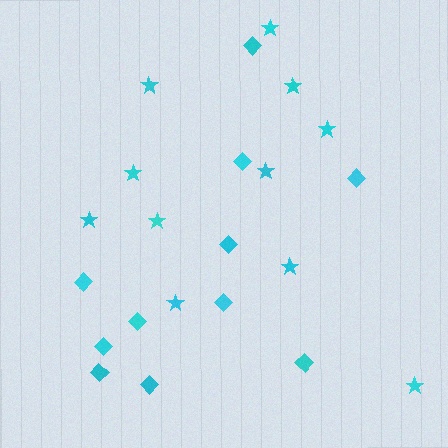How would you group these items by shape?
There are 2 groups: one group of stars (11) and one group of diamonds (11).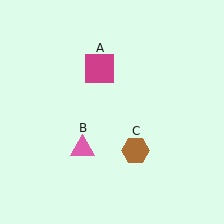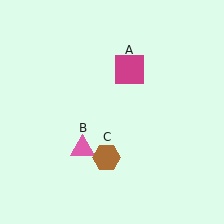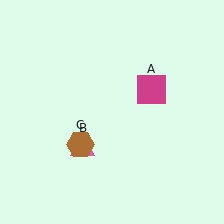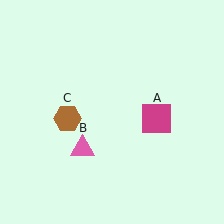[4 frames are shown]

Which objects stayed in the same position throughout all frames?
Pink triangle (object B) remained stationary.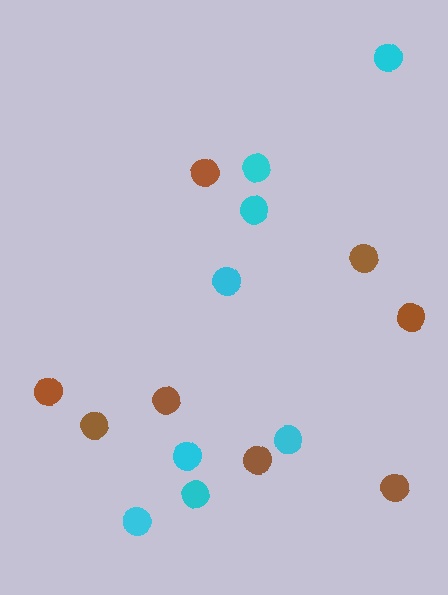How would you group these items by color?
There are 2 groups: one group of brown circles (8) and one group of cyan circles (8).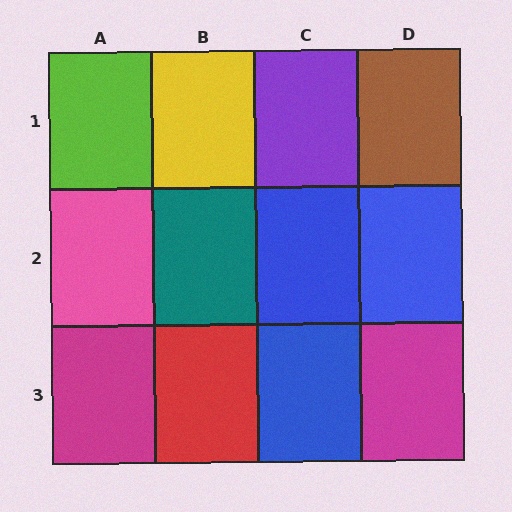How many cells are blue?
3 cells are blue.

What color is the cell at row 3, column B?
Red.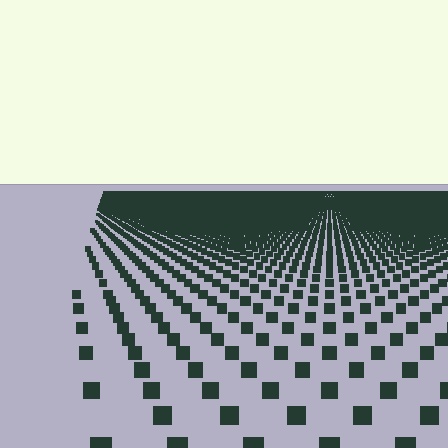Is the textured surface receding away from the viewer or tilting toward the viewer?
The surface is receding away from the viewer. Texture elements get smaller and denser toward the top.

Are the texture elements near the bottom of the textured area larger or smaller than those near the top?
Larger. Near the bottom, elements are closer to the viewer and appear at a bigger on-screen size.